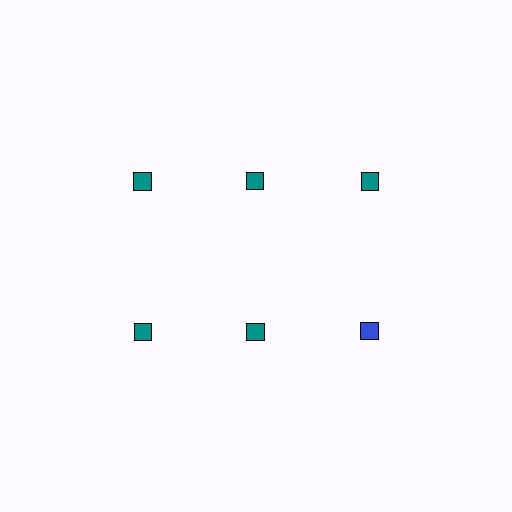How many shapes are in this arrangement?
There are 6 shapes arranged in a grid pattern.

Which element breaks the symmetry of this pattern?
The blue square in the second row, center column breaks the symmetry. All other shapes are teal squares.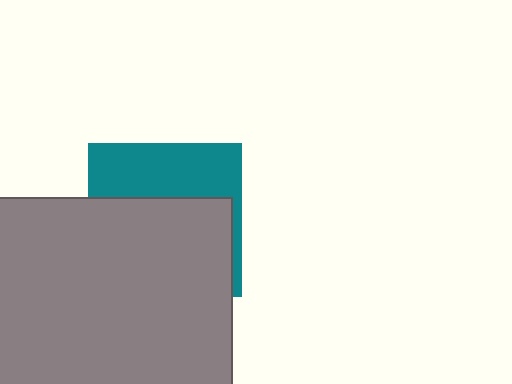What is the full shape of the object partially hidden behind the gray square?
The partially hidden object is a teal square.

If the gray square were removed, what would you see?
You would see the complete teal square.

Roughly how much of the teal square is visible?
A small part of it is visible (roughly 38%).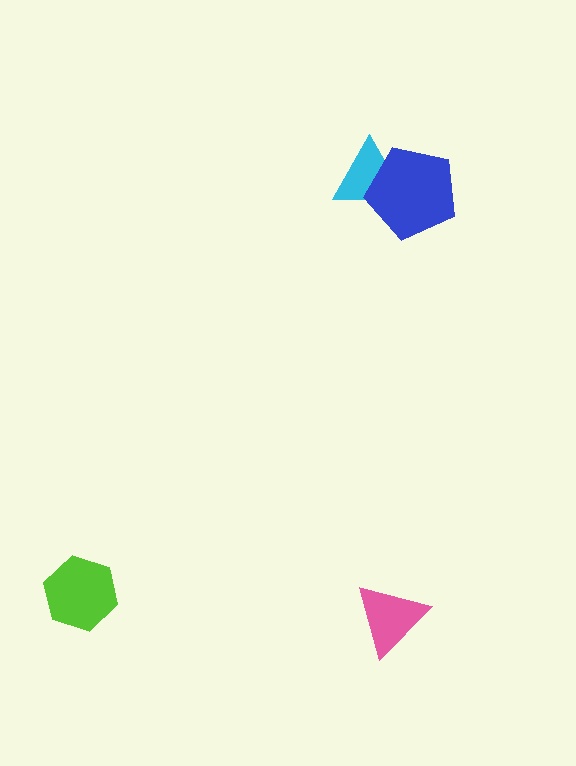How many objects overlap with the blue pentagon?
1 object overlaps with the blue pentagon.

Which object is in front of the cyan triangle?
The blue pentagon is in front of the cyan triangle.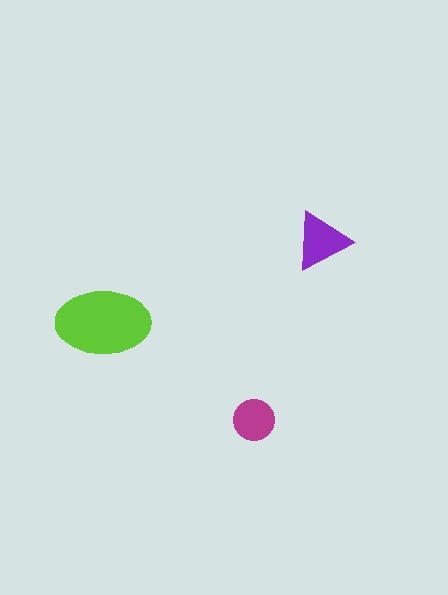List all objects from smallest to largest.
The magenta circle, the purple triangle, the lime ellipse.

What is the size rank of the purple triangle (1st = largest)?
2nd.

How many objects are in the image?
There are 3 objects in the image.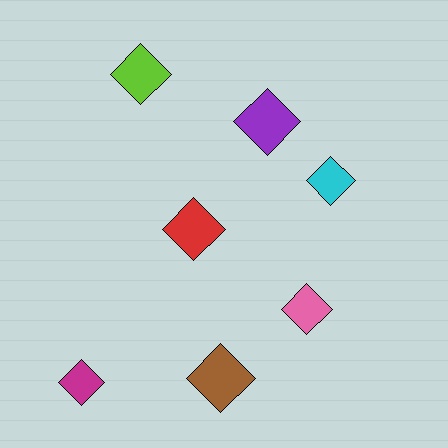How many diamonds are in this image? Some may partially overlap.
There are 7 diamonds.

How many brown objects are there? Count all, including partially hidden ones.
There is 1 brown object.